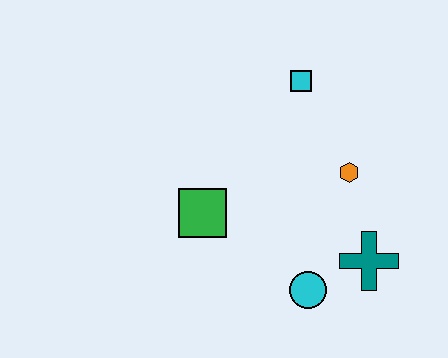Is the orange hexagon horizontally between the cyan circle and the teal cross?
Yes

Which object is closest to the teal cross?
The cyan circle is closest to the teal cross.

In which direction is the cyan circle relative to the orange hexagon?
The cyan circle is below the orange hexagon.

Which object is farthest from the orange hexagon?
The green square is farthest from the orange hexagon.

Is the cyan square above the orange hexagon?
Yes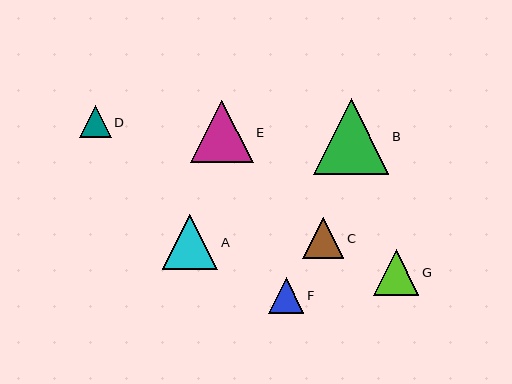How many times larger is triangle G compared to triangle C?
Triangle G is approximately 1.1 times the size of triangle C.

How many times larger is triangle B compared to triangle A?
Triangle B is approximately 1.4 times the size of triangle A.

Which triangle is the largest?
Triangle B is the largest with a size of approximately 76 pixels.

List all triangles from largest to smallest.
From largest to smallest: B, E, A, G, C, F, D.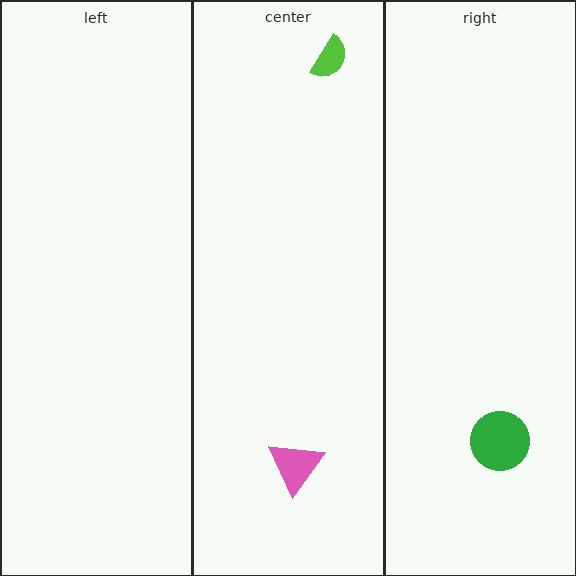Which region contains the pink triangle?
The center region.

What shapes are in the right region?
The green circle.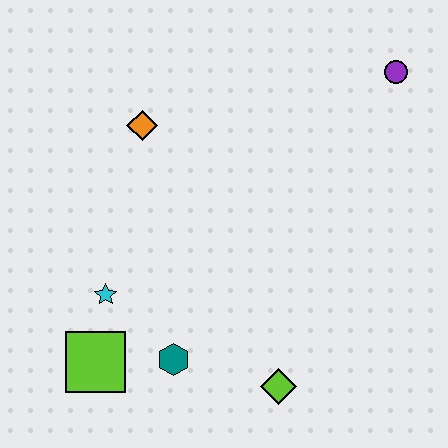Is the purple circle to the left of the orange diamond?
No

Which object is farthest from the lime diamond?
The purple circle is farthest from the lime diamond.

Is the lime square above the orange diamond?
No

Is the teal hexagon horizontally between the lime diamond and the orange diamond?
Yes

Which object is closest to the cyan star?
The lime square is closest to the cyan star.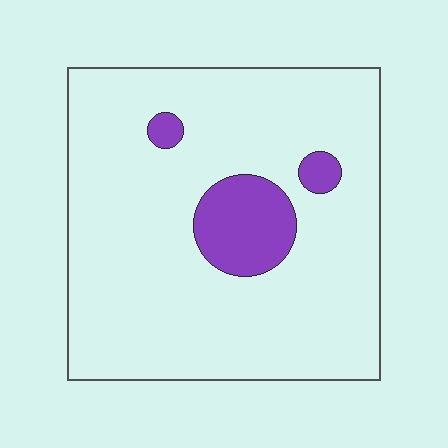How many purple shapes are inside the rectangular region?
3.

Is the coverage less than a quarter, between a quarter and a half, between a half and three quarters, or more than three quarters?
Less than a quarter.